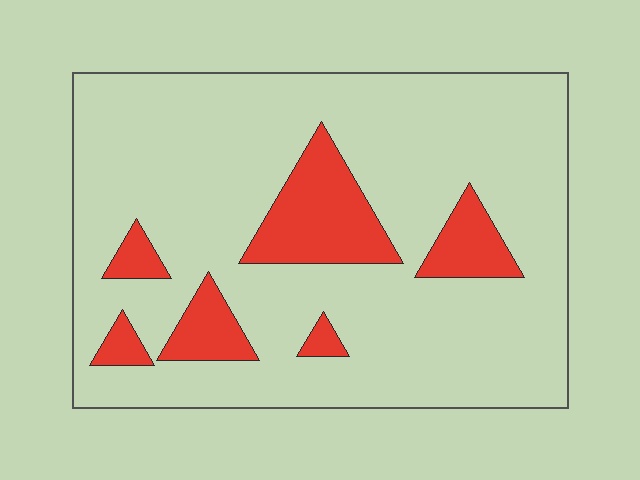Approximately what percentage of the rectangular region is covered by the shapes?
Approximately 15%.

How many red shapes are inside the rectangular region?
6.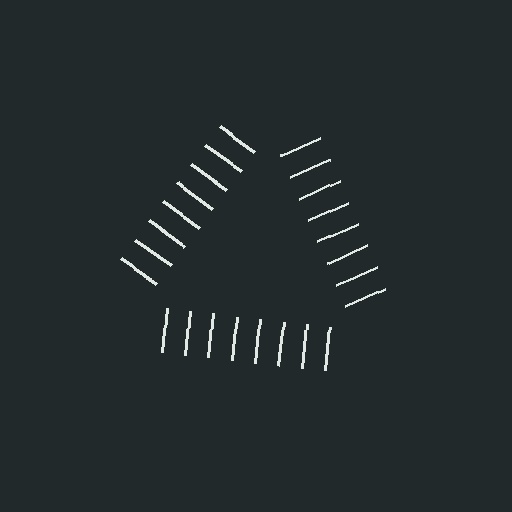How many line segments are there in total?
24 — 8 along each of the 3 edges.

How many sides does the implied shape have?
3 sides — the line-ends trace a triangle.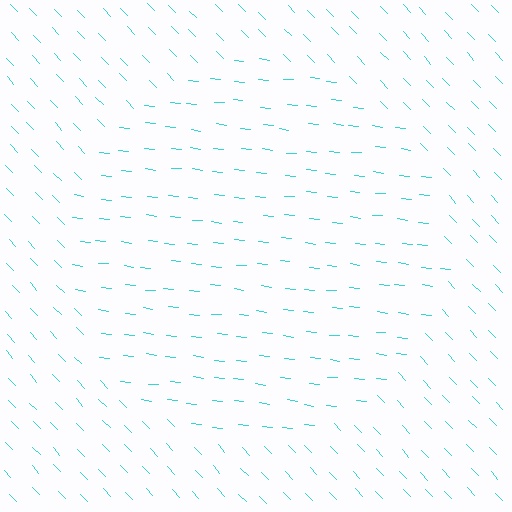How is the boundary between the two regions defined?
The boundary is defined purely by a change in line orientation (approximately 40 degrees difference). All lines are the same color and thickness.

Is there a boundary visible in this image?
Yes, there is a texture boundary formed by a change in line orientation.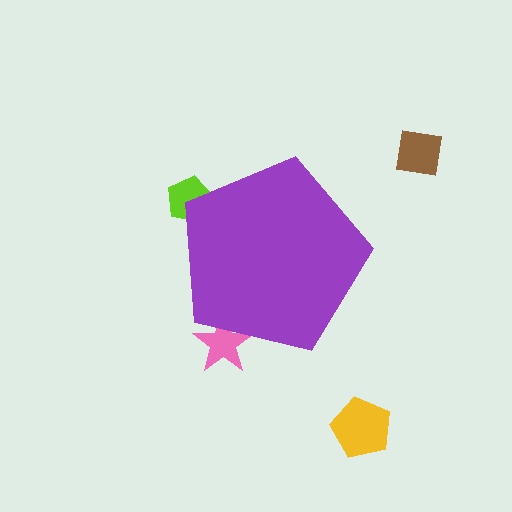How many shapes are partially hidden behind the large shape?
2 shapes are partially hidden.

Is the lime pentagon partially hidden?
Yes, the lime pentagon is partially hidden behind the purple pentagon.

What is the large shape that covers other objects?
A purple pentagon.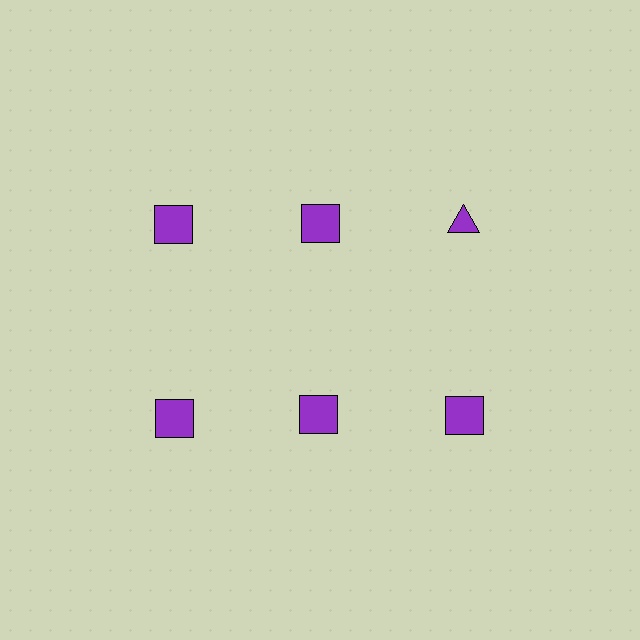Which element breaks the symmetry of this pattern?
The purple triangle in the top row, center column breaks the symmetry. All other shapes are purple squares.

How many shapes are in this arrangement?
There are 6 shapes arranged in a grid pattern.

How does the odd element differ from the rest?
It has a different shape: triangle instead of square.